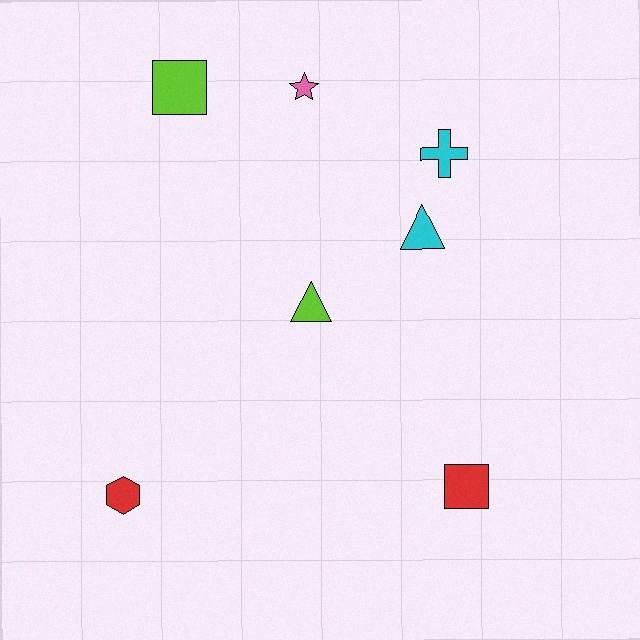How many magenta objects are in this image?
There are no magenta objects.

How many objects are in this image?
There are 7 objects.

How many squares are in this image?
There are 2 squares.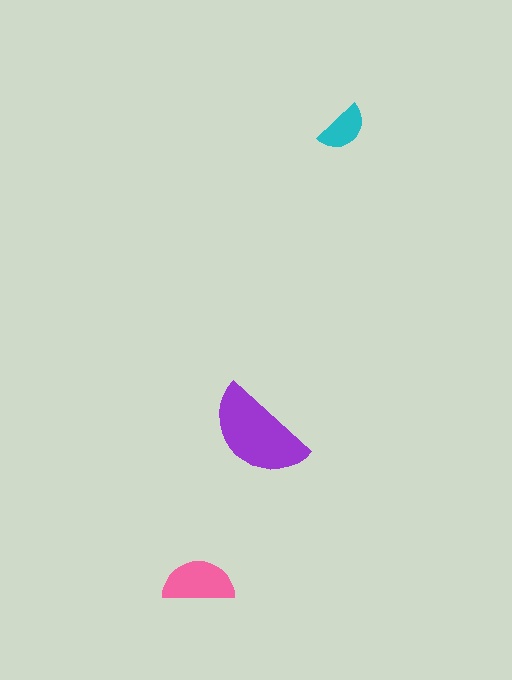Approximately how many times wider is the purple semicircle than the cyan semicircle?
About 2 times wider.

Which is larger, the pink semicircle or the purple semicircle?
The purple one.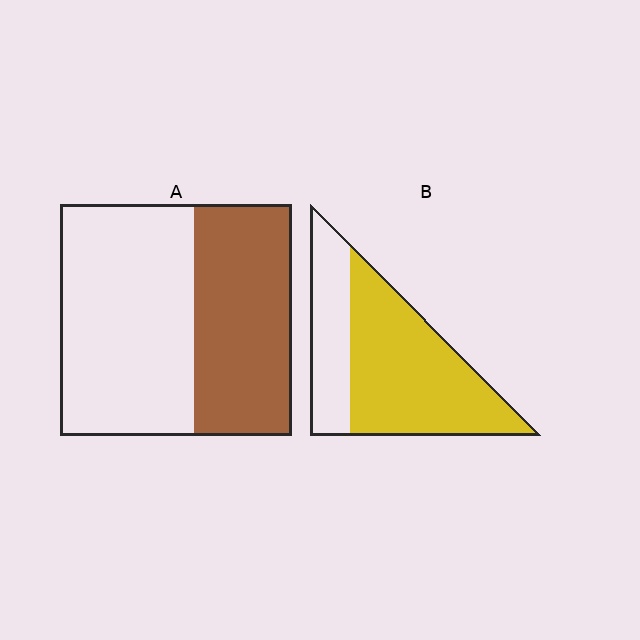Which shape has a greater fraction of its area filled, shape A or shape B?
Shape B.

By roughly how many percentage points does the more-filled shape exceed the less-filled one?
By roughly 25 percentage points (B over A).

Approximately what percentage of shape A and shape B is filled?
A is approximately 40% and B is approximately 70%.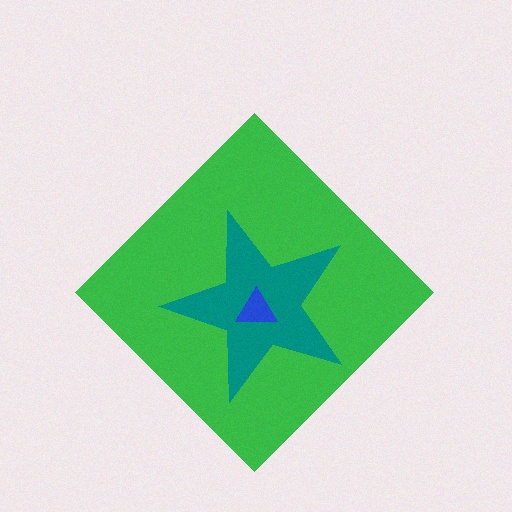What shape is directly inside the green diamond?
The teal star.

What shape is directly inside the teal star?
The blue triangle.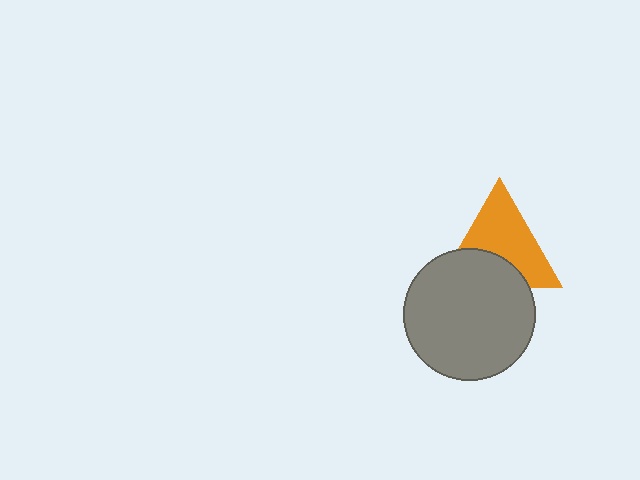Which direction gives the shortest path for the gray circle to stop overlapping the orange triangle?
Moving down gives the shortest separation.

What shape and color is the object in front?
The object in front is a gray circle.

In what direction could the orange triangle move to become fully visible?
The orange triangle could move up. That would shift it out from behind the gray circle entirely.